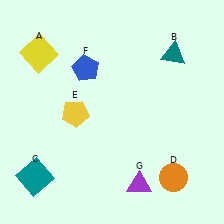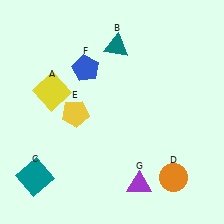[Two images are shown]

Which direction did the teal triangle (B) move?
The teal triangle (B) moved left.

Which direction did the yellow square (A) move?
The yellow square (A) moved down.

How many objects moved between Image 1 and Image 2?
2 objects moved between the two images.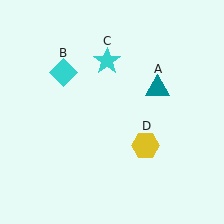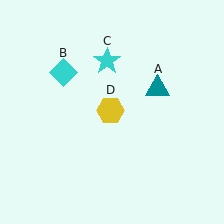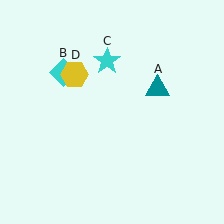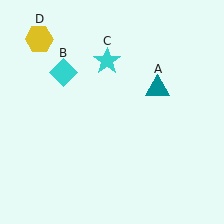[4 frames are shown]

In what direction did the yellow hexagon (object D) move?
The yellow hexagon (object D) moved up and to the left.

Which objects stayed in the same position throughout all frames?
Teal triangle (object A) and cyan diamond (object B) and cyan star (object C) remained stationary.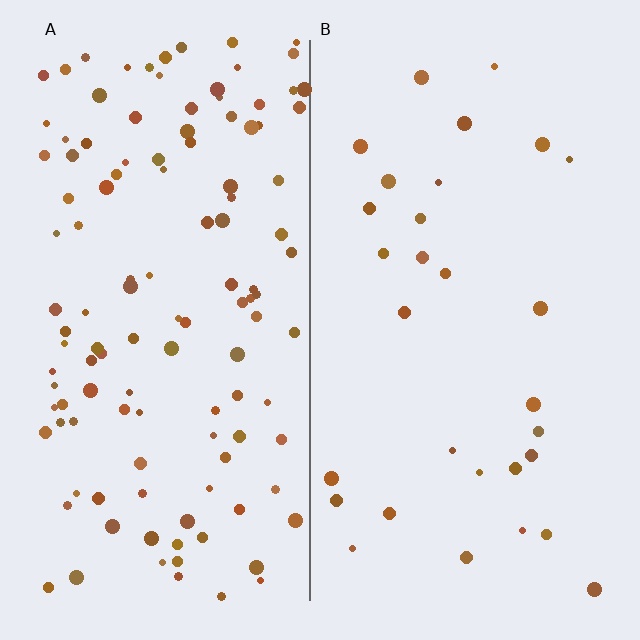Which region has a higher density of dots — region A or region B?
A (the left).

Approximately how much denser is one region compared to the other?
Approximately 4.0× — region A over region B.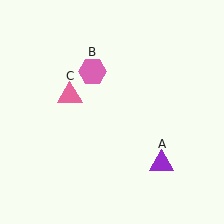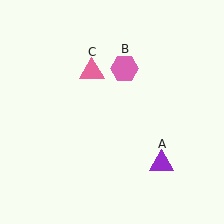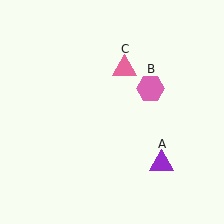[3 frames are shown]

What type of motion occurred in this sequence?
The pink hexagon (object B), pink triangle (object C) rotated clockwise around the center of the scene.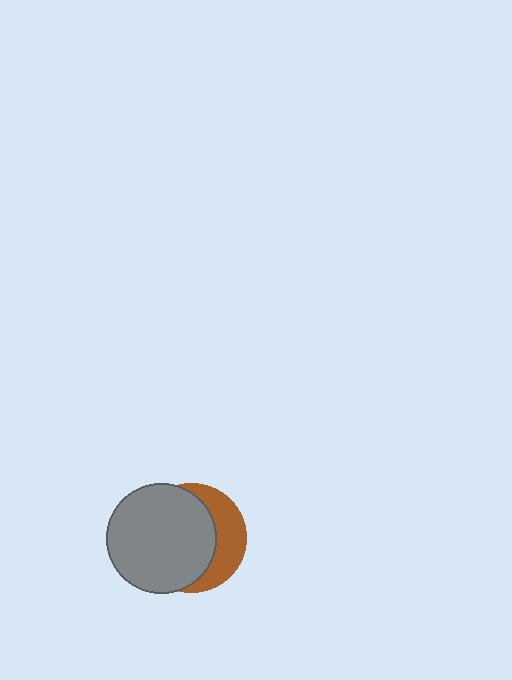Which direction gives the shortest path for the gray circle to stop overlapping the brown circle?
Moving left gives the shortest separation.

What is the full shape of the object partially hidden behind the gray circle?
The partially hidden object is a brown circle.